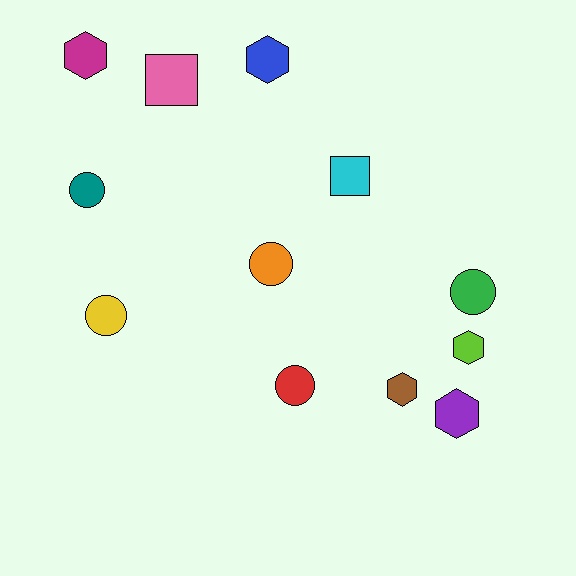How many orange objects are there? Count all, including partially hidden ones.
There is 1 orange object.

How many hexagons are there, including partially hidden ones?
There are 5 hexagons.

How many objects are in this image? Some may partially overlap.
There are 12 objects.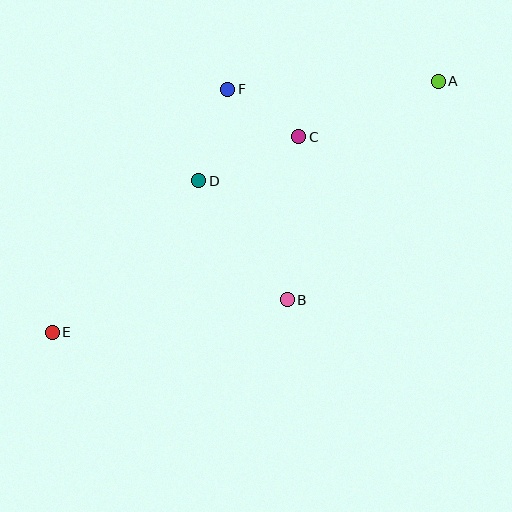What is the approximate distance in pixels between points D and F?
The distance between D and F is approximately 96 pixels.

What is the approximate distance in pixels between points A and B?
The distance between A and B is approximately 265 pixels.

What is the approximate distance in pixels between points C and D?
The distance between C and D is approximately 109 pixels.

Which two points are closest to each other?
Points C and F are closest to each other.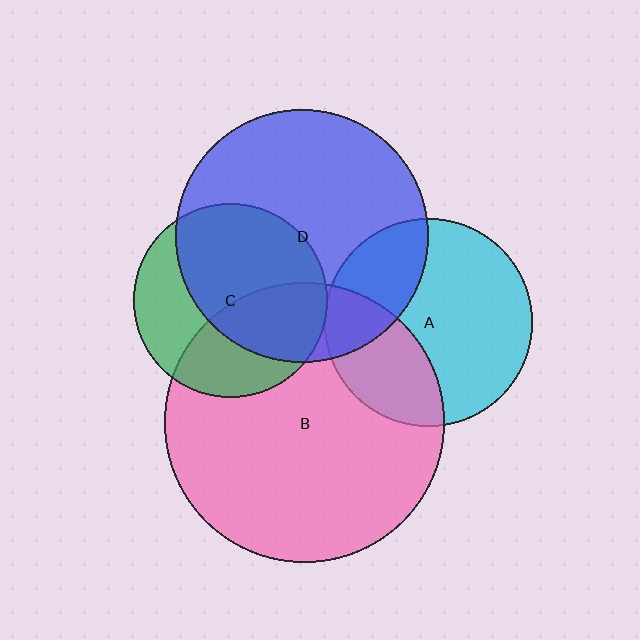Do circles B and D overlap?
Yes.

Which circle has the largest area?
Circle B (pink).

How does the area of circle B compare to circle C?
Approximately 2.1 times.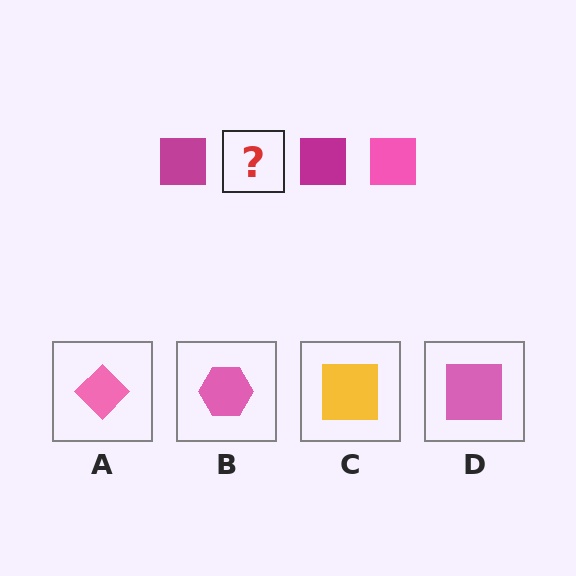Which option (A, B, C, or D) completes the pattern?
D.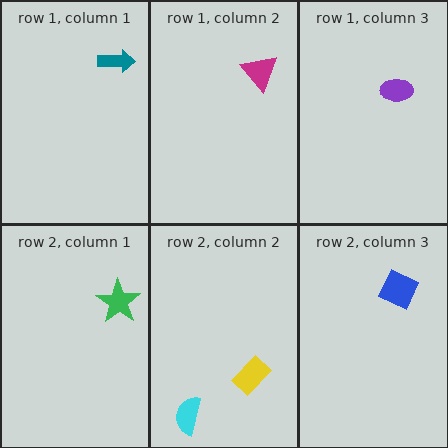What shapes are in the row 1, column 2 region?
The magenta triangle.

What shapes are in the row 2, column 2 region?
The yellow rectangle, the cyan semicircle.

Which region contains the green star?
The row 2, column 1 region.